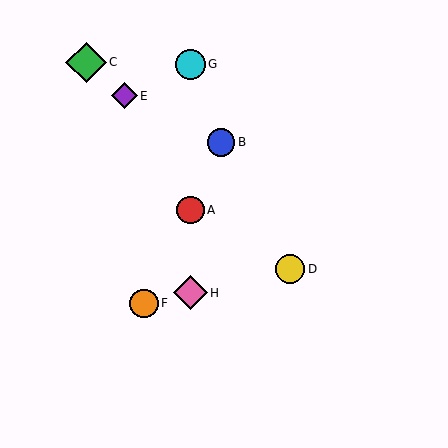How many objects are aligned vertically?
3 objects (A, G, H) are aligned vertically.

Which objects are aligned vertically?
Objects A, G, H are aligned vertically.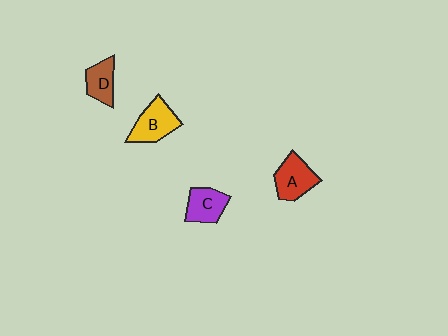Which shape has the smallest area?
Shape D (brown).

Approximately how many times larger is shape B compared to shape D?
Approximately 1.3 times.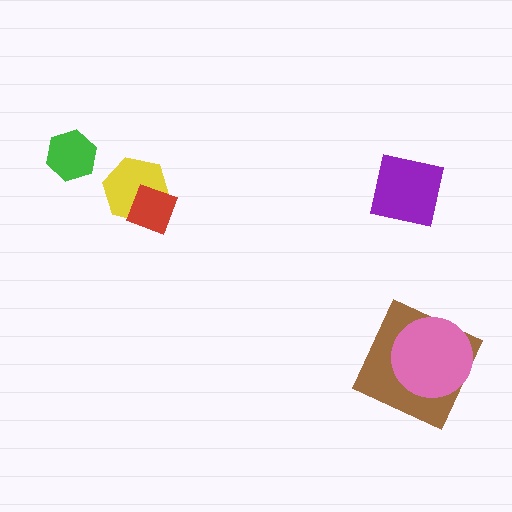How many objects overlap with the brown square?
1 object overlaps with the brown square.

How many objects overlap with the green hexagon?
0 objects overlap with the green hexagon.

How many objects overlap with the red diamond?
1 object overlaps with the red diamond.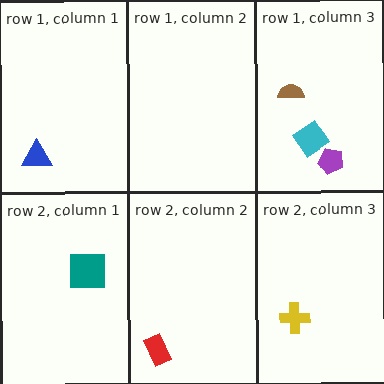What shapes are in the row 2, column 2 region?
The red rectangle.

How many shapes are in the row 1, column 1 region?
1.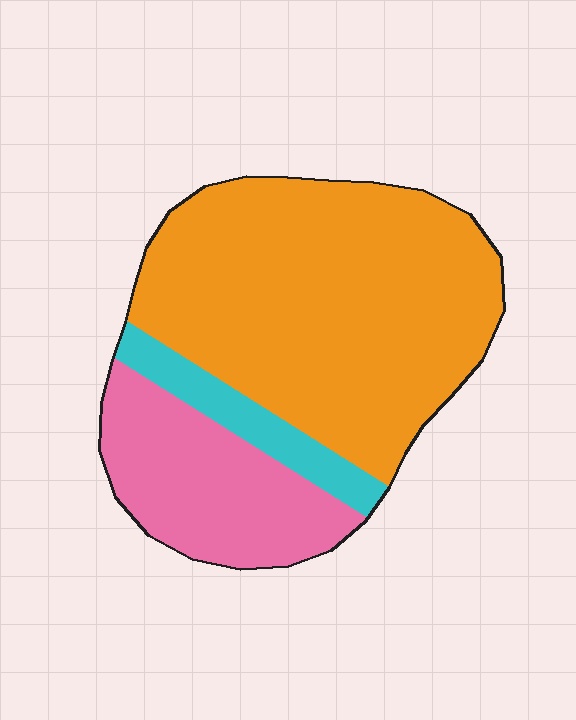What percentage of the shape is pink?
Pink covers around 25% of the shape.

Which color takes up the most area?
Orange, at roughly 65%.